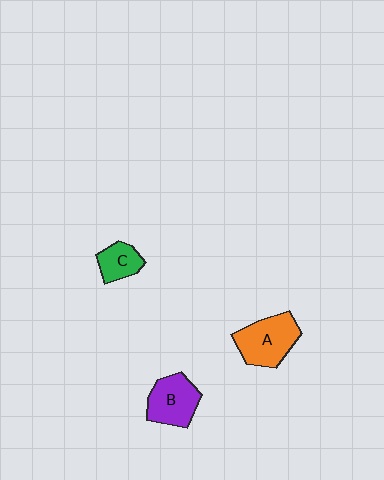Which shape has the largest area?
Shape A (orange).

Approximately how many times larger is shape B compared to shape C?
Approximately 1.6 times.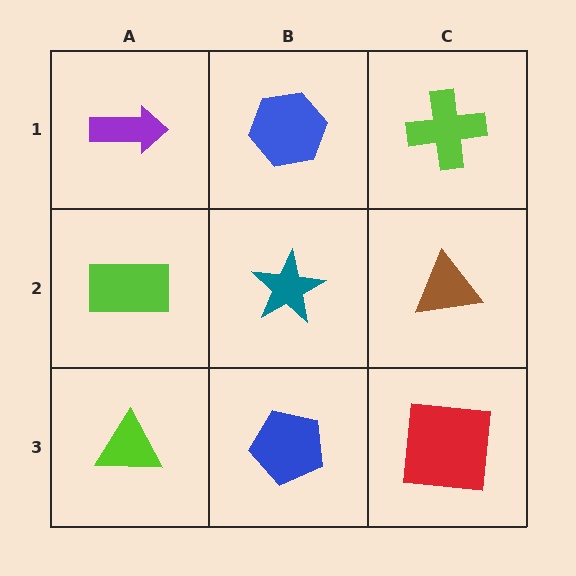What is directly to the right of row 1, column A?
A blue hexagon.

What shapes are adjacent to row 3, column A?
A lime rectangle (row 2, column A), a blue pentagon (row 3, column B).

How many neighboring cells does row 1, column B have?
3.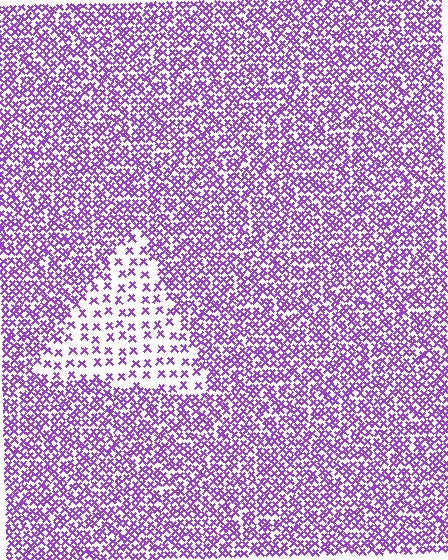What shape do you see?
I see a triangle.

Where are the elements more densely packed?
The elements are more densely packed outside the triangle boundary.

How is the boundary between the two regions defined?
The boundary is defined by a change in element density (approximately 2.6x ratio). All elements are the same color, size, and shape.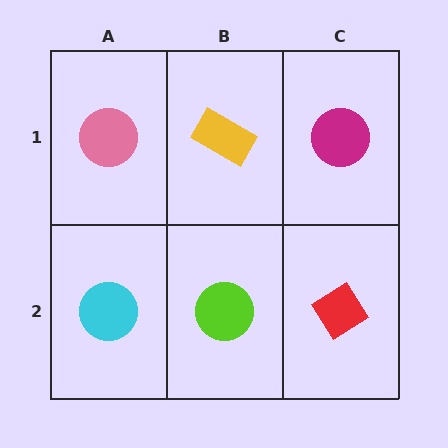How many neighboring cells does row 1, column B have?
3.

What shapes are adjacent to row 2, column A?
A pink circle (row 1, column A), a lime circle (row 2, column B).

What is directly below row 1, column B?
A lime circle.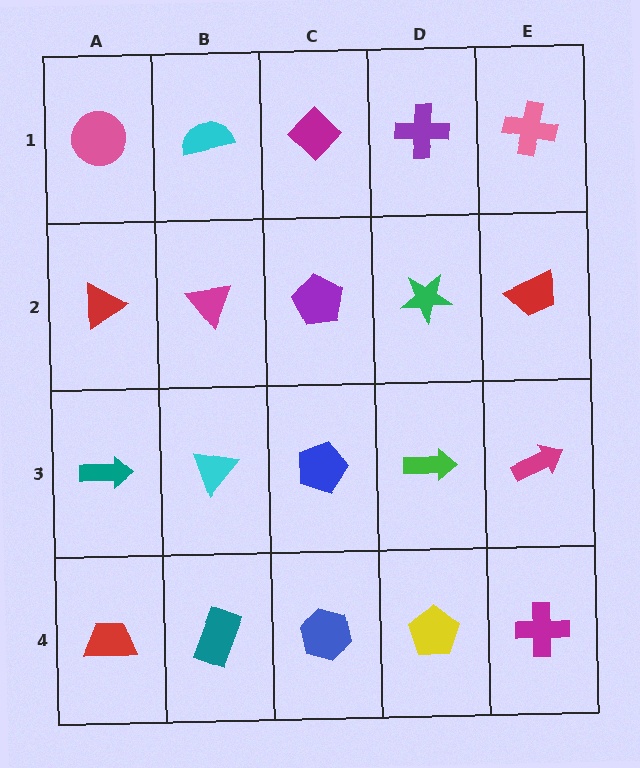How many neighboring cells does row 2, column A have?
3.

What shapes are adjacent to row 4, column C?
A blue pentagon (row 3, column C), a teal rectangle (row 4, column B), a yellow pentagon (row 4, column D).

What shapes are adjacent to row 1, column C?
A purple pentagon (row 2, column C), a cyan semicircle (row 1, column B), a purple cross (row 1, column D).